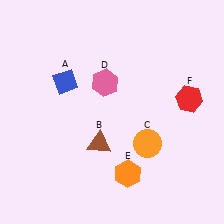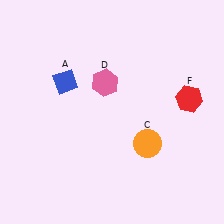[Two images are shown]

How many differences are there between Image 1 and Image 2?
There are 2 differences between the two images.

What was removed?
The orange hexagon (E), the brown triangle (B) were removed in Image 2.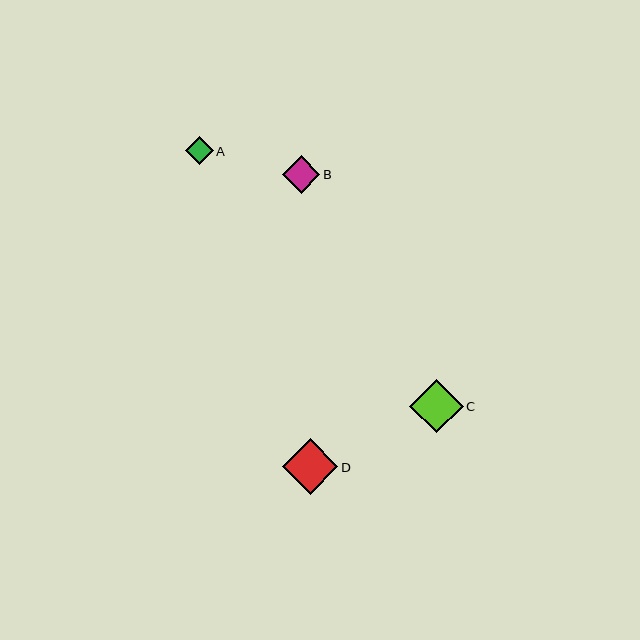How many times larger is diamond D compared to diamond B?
Diamond D is approximately 1.5 times the size of diamond B.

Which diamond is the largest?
Diamond D is the largest with a size of approximately 56 pixels.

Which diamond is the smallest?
Diamond A is the smallest with a size of approximately 28 pixels.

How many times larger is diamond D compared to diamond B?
Diamond D is approximately 1.5 times the size of diamond B.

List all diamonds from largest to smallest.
From largest to smallest: D, C, B, A.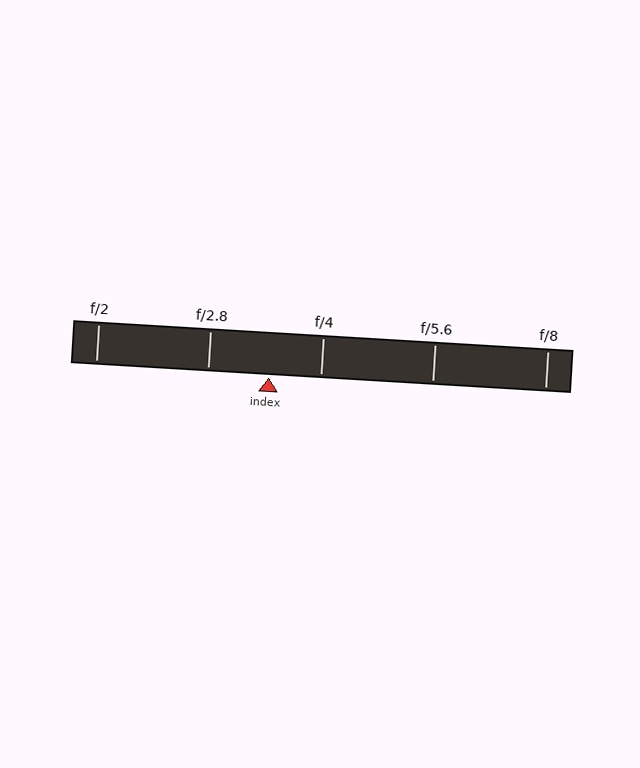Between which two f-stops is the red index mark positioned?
The index mark is between f/2.8 and f/4.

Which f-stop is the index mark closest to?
The index mark is closest to f/4.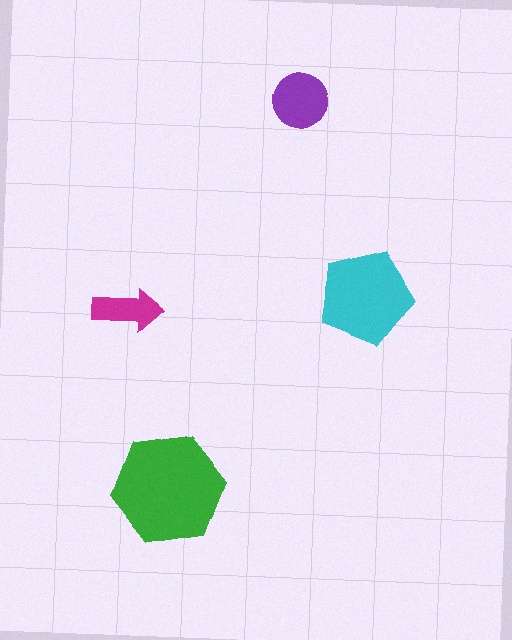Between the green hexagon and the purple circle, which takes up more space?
The green hexagon.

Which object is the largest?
The green hexagon.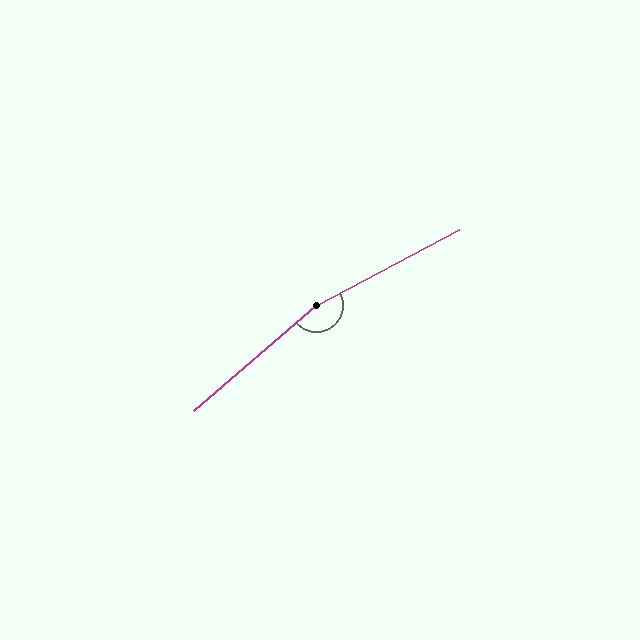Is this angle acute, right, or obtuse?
It is obtuse.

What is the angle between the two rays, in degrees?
Approximately 167 degrees.